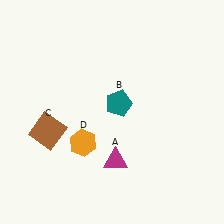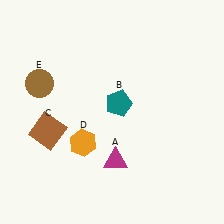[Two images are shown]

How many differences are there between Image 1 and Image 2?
There is 1 difference between the two images.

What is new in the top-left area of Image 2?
A brown circle (E) was added in the top-left area of Image 2.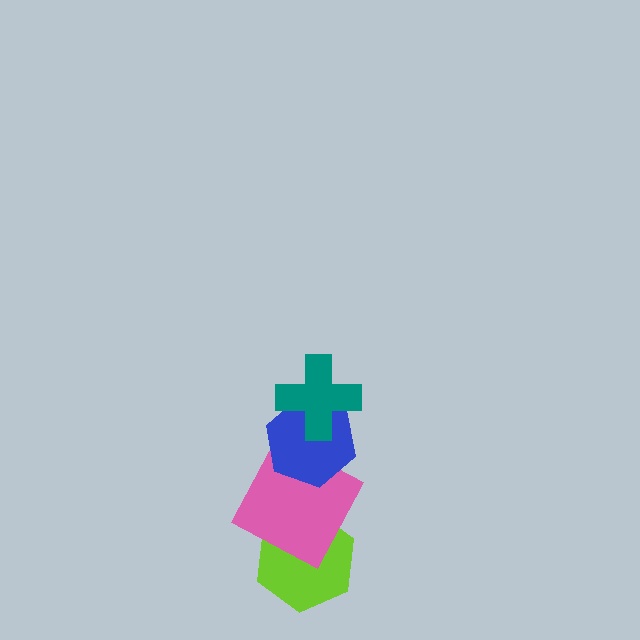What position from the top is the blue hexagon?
The blue hexagon is 2nd from the top.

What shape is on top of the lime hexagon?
The pink square is on top of the lime hexagon.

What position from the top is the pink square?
The pink square is 3rd from the top.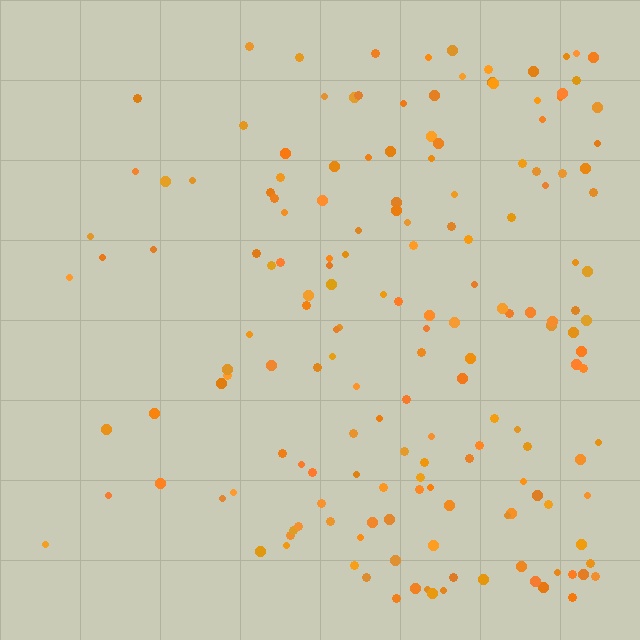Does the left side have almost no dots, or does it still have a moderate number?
Still a moderate number, just noticeably fewer than the right.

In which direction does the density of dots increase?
From left to right, with the right side densest.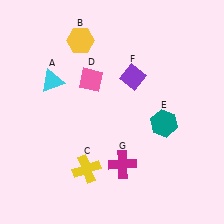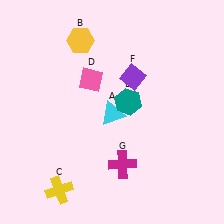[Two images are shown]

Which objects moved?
The objects that moved are: the cyan triangle (A), the yellow cross (C), the teal hexagon (E).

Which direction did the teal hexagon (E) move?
The teal hexagon (E) moved left.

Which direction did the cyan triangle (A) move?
The cyan triangle (A) moved right.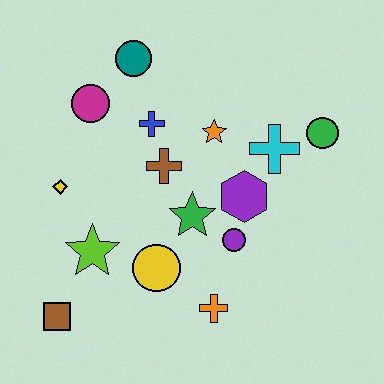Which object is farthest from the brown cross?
The brown square is farthest from the brown cross.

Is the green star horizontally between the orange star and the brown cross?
Yes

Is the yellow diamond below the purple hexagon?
No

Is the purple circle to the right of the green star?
Yes